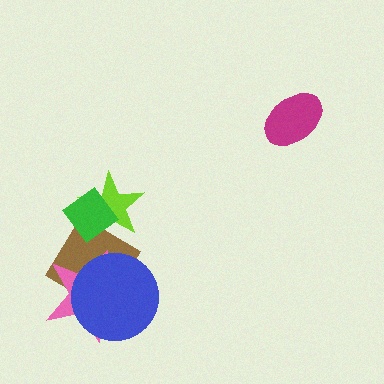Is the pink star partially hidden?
Yes, it is partially covered by another shape.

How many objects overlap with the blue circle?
2 objects overlap with the blue circle.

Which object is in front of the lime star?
The green diamond is in front of the lime star.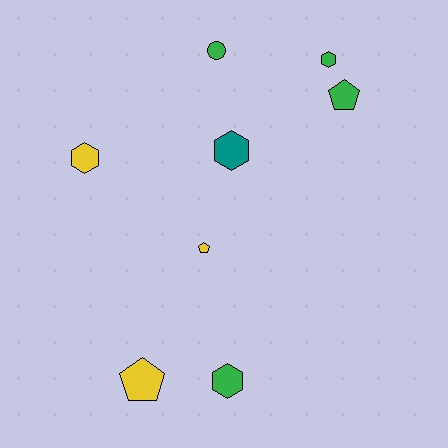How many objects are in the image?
There are 8 objects.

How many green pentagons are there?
There is 1 green pentagon.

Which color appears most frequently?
Green, with 4 objects.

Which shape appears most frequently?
Hexagon, with 4 objects.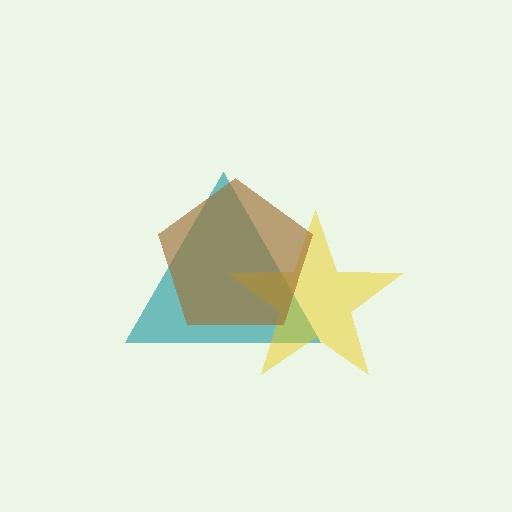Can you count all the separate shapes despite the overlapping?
Yes, there are 3 separate shapes.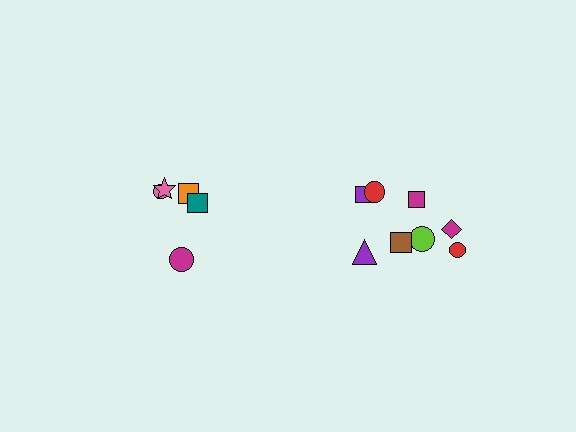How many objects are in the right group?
There are 8 objects.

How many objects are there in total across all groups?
There are 13 objects.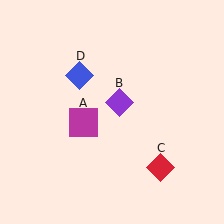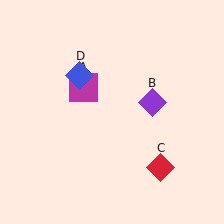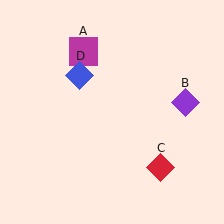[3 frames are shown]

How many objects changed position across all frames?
2 objects changed position: magenta square (object A), purple diamond (object B).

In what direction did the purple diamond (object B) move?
The purple diamond (object B) moved right.